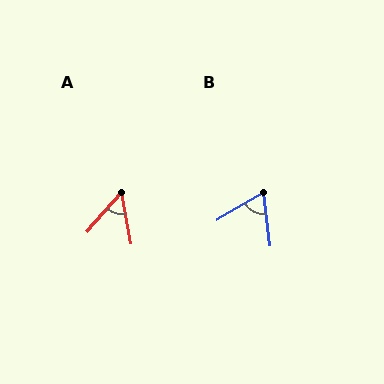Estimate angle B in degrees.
Approximately 66 degrees.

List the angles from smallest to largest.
A (52°), B (66°).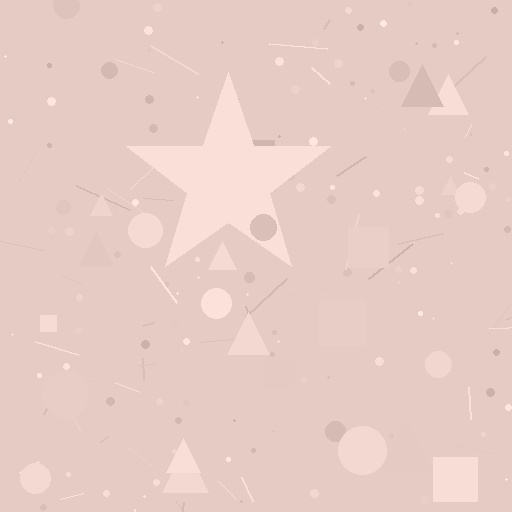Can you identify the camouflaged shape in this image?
The camouflaged shape is a star.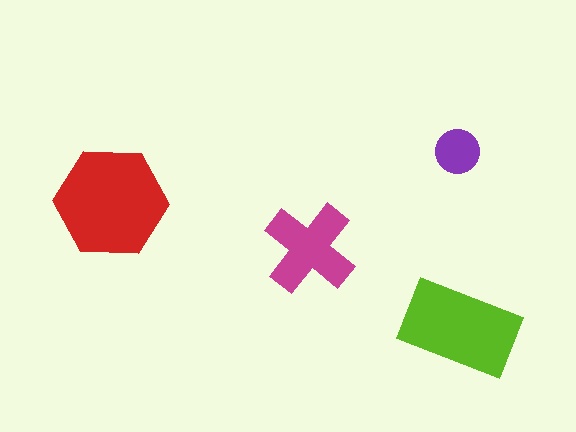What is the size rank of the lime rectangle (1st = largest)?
2nd.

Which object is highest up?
The purple circle is topmost.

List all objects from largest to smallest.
The red hexagon, the lime rectangle, the magenta cross, the purple circle.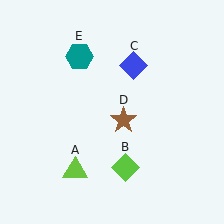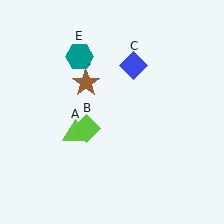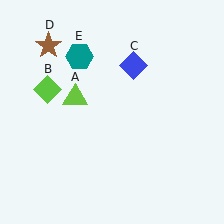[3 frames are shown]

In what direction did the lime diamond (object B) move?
The lime diamond (object B) moved up and to the left.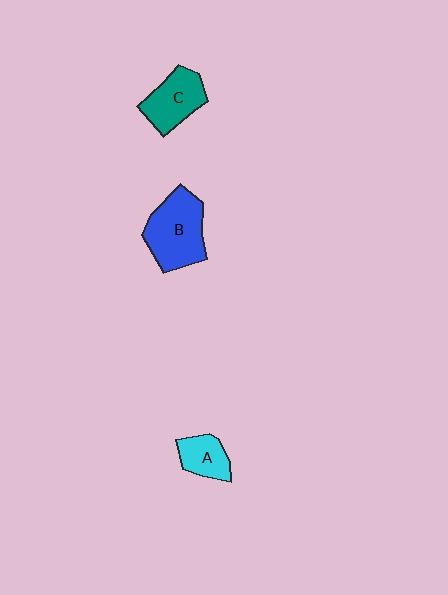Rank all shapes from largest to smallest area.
From largest to smallest: B (blue), C (teal), A (cyan).